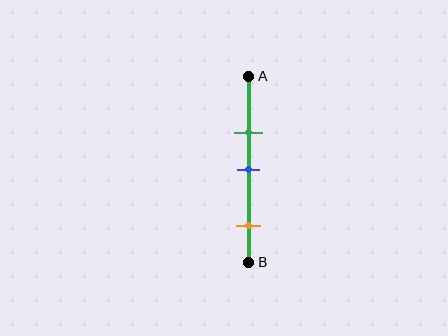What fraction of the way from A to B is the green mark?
The green mark is approximately 30% (0.3) of the way from A to B.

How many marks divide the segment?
There are 3 marks dividing the segment.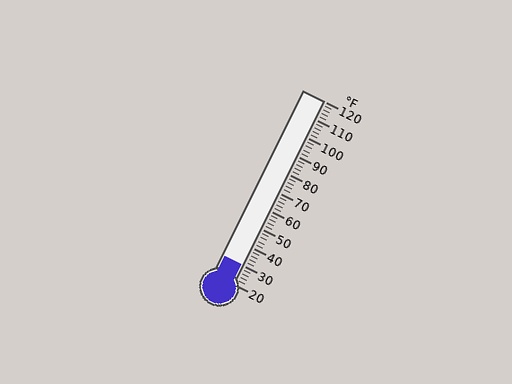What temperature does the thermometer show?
The thermometer shows approximately 30°F.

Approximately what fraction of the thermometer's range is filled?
The thermometer is filled to approximately 10% of its range.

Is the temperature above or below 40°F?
The temperature is below 40°F.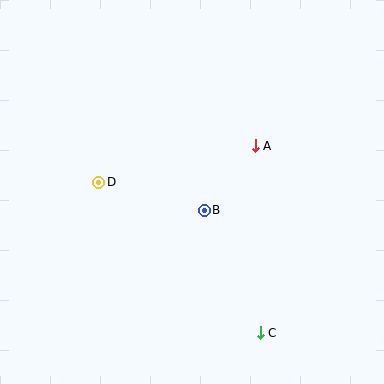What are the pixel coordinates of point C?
Point C is at (260, 333).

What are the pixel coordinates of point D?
Point D is at (99, 182).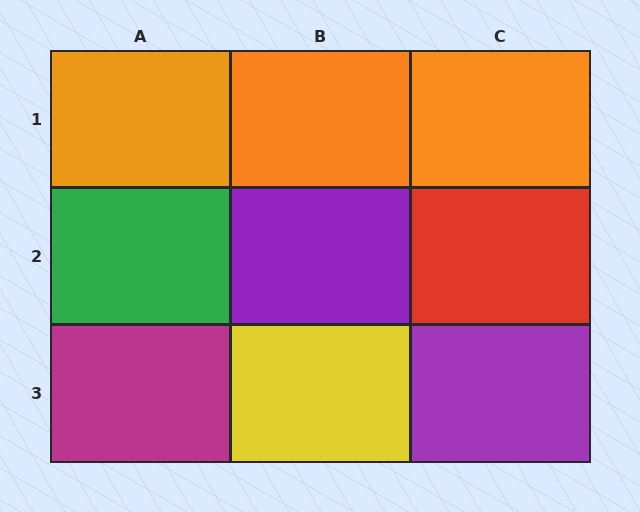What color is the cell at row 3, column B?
Yellow.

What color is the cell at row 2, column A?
Green.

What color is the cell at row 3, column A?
Magenta.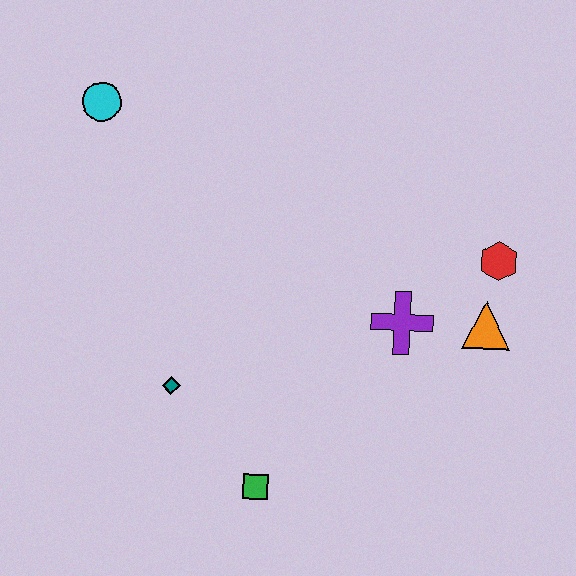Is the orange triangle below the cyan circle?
Yes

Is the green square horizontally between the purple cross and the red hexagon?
No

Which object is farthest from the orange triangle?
The cyan circle is farthest from the orange triangle.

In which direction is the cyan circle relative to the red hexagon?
The cyan circle is to the left of the red hexagon.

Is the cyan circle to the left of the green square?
Yes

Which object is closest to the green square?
The teal diamond is closest to the green square.